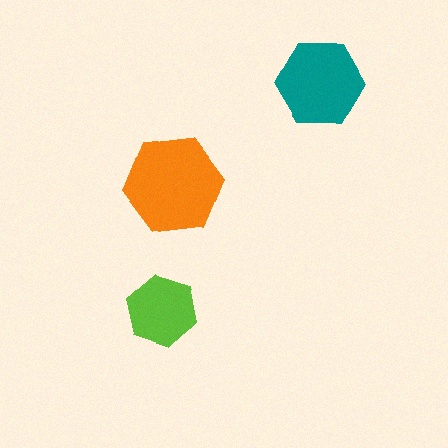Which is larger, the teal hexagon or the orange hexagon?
The orange one.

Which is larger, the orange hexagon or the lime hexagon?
The orange one.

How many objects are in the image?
There are 3 objects in the image.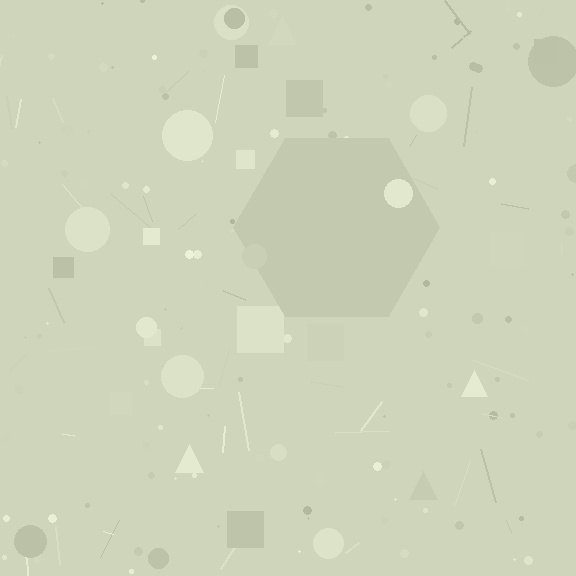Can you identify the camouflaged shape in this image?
The camouflaged shape is a hexagon.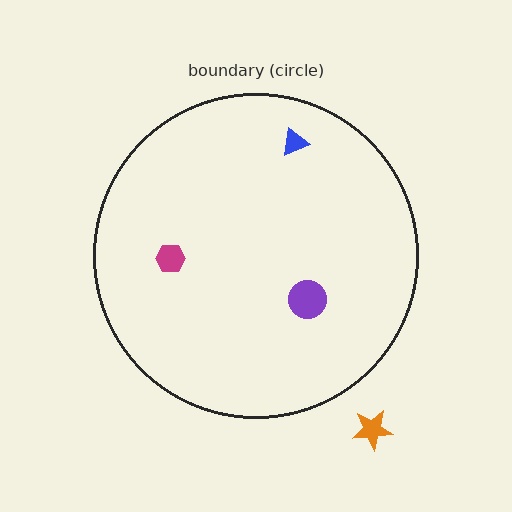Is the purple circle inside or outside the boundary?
Inside.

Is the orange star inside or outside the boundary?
Outside.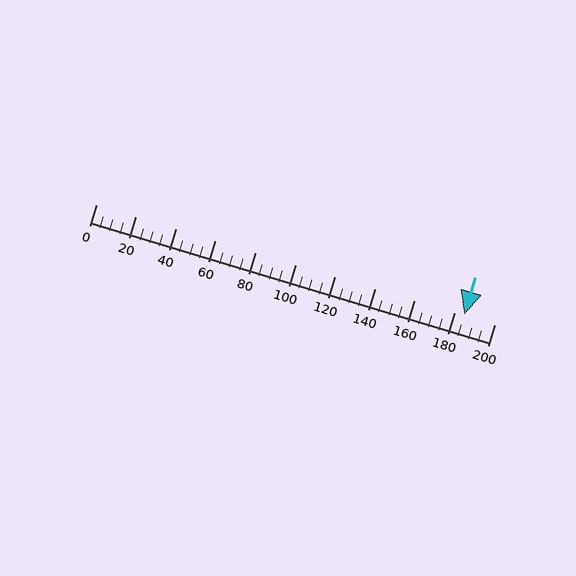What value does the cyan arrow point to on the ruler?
The cyan arrow points to approximately 185.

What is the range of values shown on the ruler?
The ruler shows values from 0 to 200.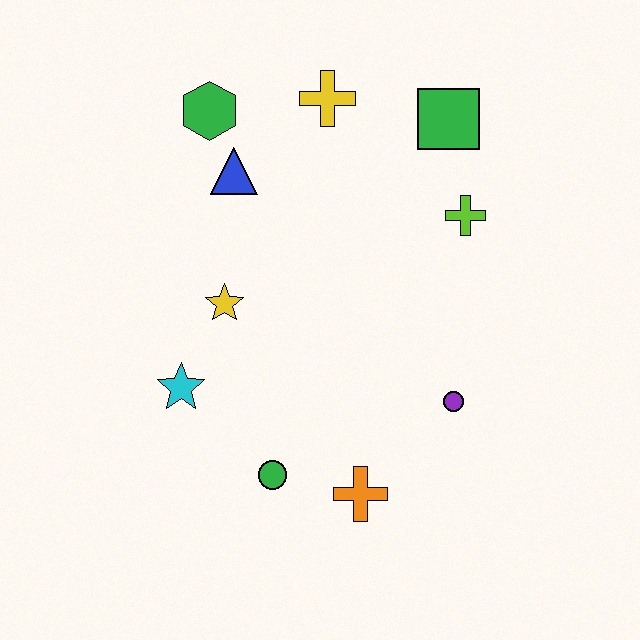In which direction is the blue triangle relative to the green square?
The blue triangle is to the left of the green square.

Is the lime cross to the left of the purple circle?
No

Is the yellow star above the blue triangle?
No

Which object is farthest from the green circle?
The green square is farthest from the green circle.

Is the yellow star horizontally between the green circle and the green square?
No